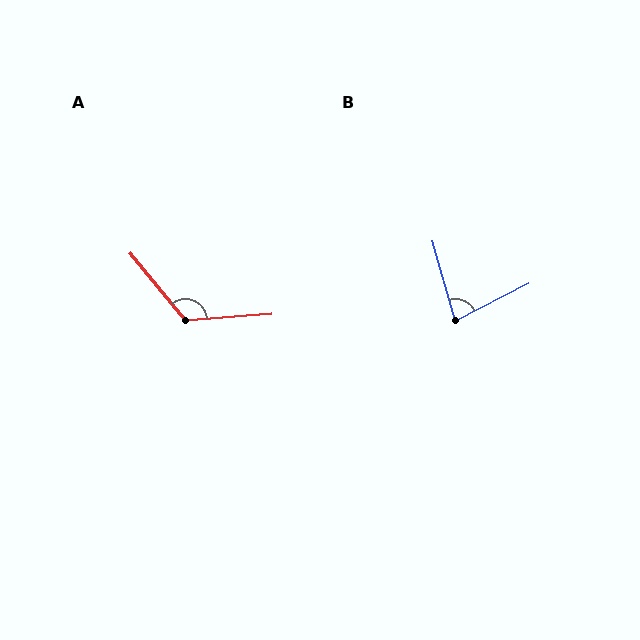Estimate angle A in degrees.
Approximately 125 degrees.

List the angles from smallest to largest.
B (78°), A (125°).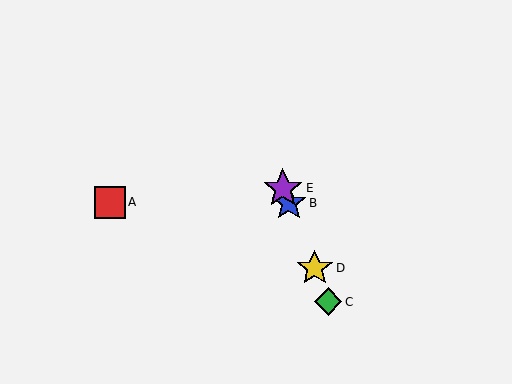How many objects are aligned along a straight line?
4 objects (B, C, D, E) are aligned along a straight line.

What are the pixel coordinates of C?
Object C is at (328, 302).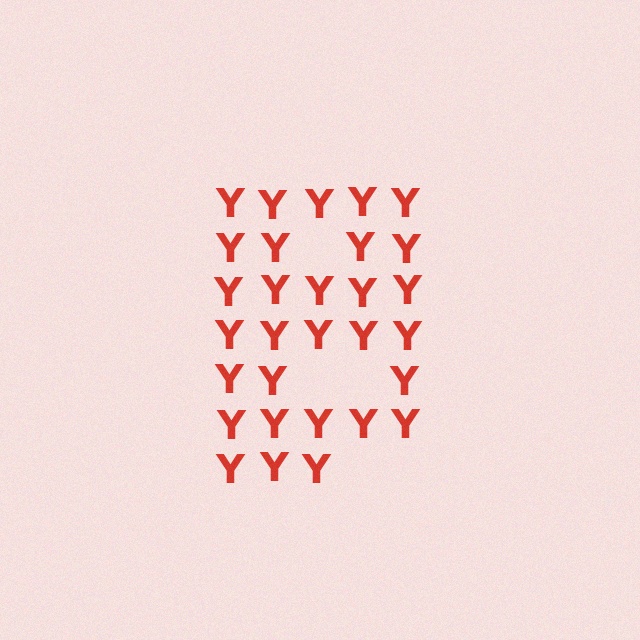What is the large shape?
The large shape is the letter B.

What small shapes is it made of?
It is made of small letter Y's.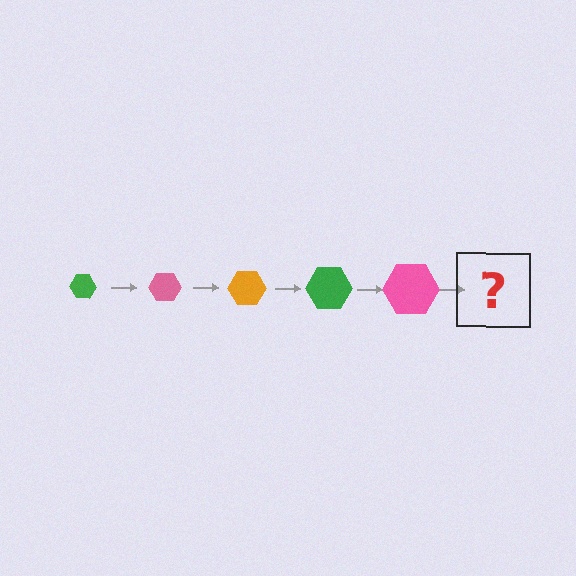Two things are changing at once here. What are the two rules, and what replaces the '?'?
The two rules are that the hexagon grows larger each step and the color cycles through green, pink, and orange. The '?' should be an orange hexagon, larger than the previous one.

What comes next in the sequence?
The next element should be an orange hexagon, larger than the previous one.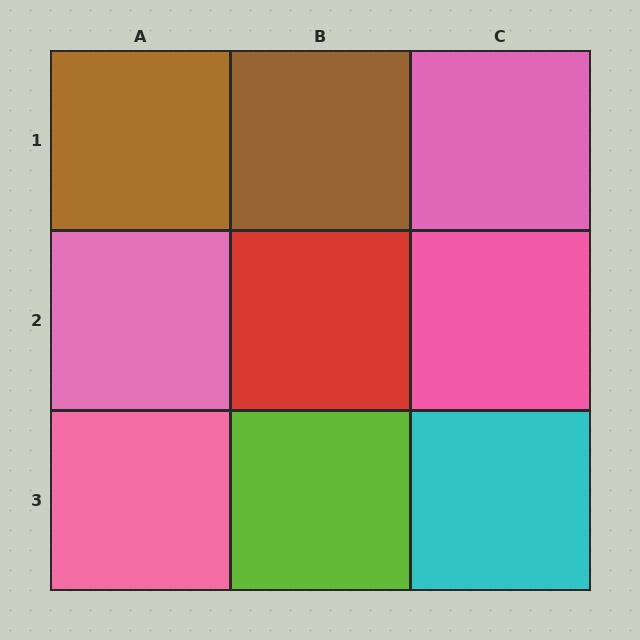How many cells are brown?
2 cells are brown.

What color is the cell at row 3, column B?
Lime.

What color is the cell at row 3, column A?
Pink.